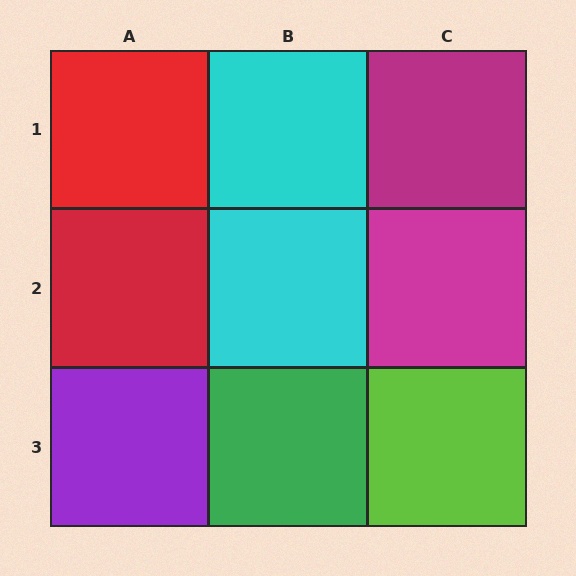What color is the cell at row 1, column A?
Red.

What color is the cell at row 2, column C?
Magenta.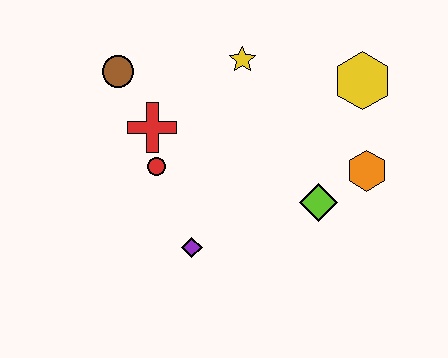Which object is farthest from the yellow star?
The purple diamond is farthest from the yellow star.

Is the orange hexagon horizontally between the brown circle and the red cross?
No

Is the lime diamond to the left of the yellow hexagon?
Yes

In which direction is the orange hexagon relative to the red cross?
The orange hexagon is to the right of the red cross.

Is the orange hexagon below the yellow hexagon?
Yes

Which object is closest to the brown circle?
The red cross is closest to the brown circle.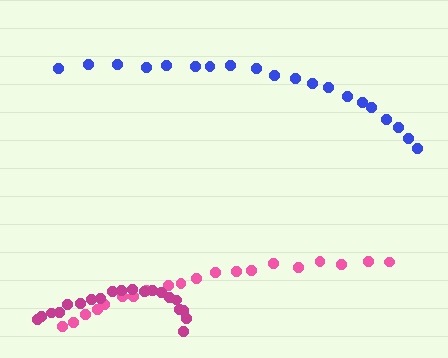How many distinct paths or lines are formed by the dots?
There are 3 distinct paths.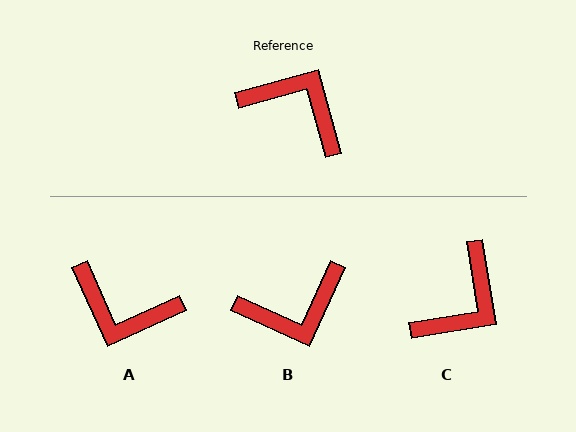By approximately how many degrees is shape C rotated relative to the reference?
Approximately 96 degrees clockwise.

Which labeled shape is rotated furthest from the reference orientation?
A, about 171 degrees away.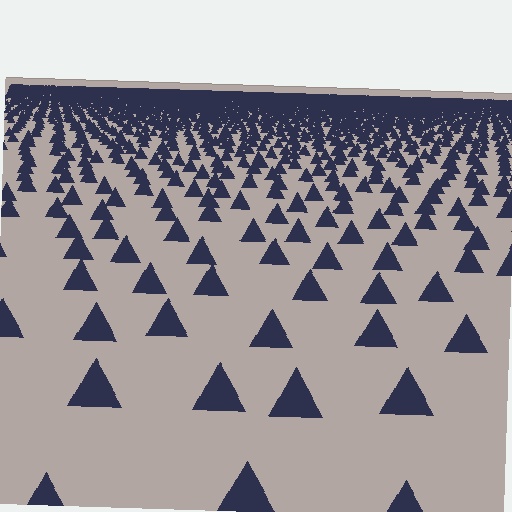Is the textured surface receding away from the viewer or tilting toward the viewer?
The surface is receding away from the viewer. Texture elements get smaller and denser toward the top.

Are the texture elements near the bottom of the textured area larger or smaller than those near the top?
Larger. Near the bottom, elements are closer to the viewer and appear at a bigger on-screen size.